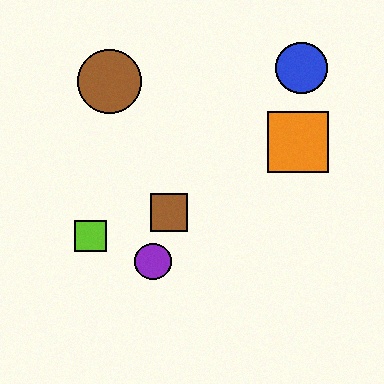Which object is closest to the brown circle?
The brown square is closest to the brown circle.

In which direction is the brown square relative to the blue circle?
The brown square is below the blue circle.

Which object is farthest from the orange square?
The lime square is farthest from the orange square.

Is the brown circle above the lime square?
Yes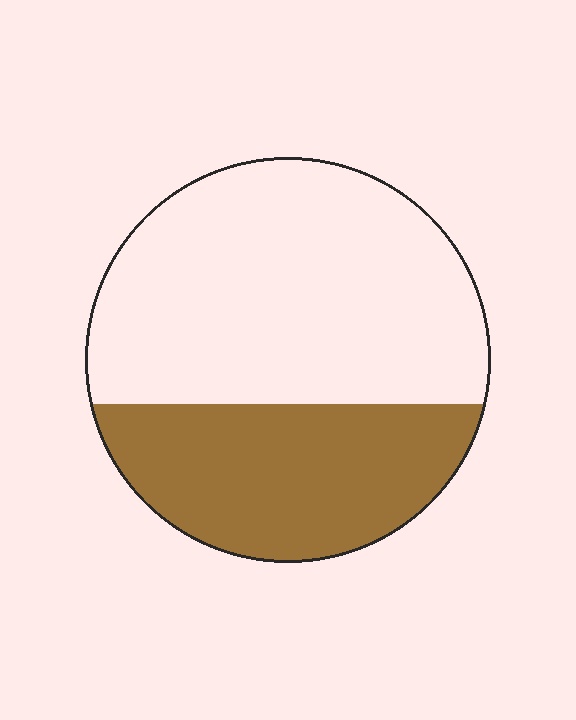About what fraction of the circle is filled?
About three eighths (3/8).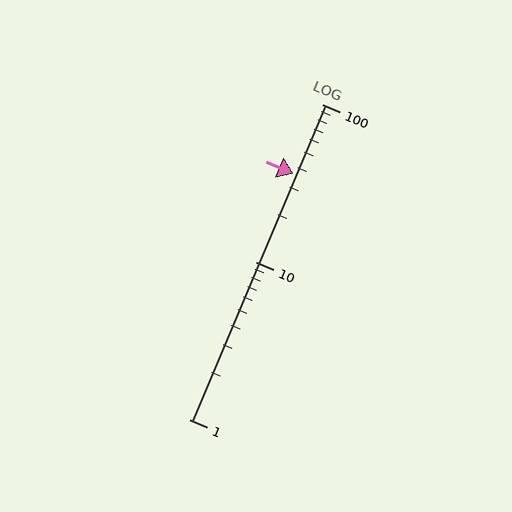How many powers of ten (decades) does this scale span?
The scale spans 2 decades, from 1 to 100.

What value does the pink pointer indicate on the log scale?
The pointer indicates approximately 36.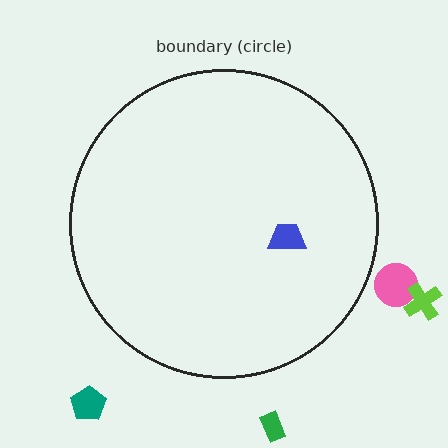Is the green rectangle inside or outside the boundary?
Outside.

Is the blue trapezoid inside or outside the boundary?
Inside.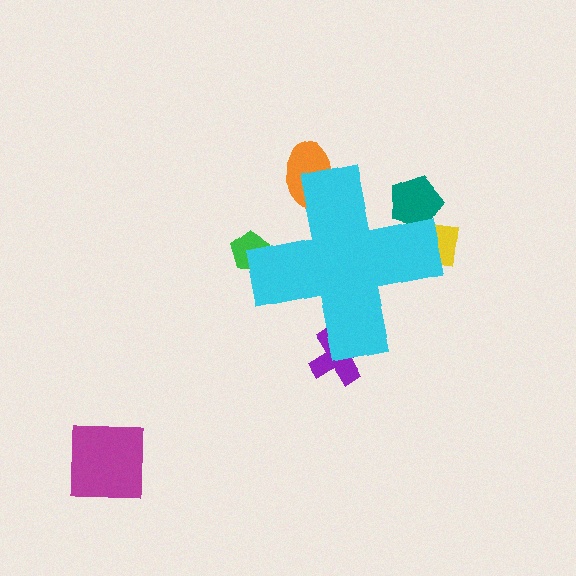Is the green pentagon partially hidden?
Yes, the green pentagon is partially hidden behind the cyan cross.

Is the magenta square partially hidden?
No, the magenta square is fully visible.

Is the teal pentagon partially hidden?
Yes, the teal pentagon is partially hidden behind the cyan cross.